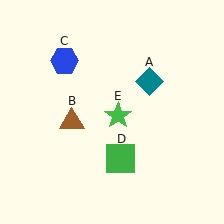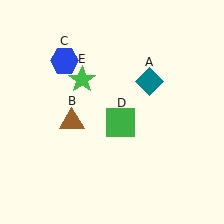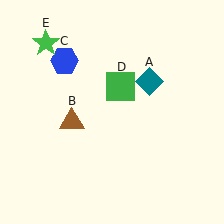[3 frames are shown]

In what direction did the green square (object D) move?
The green square (object D) moved up.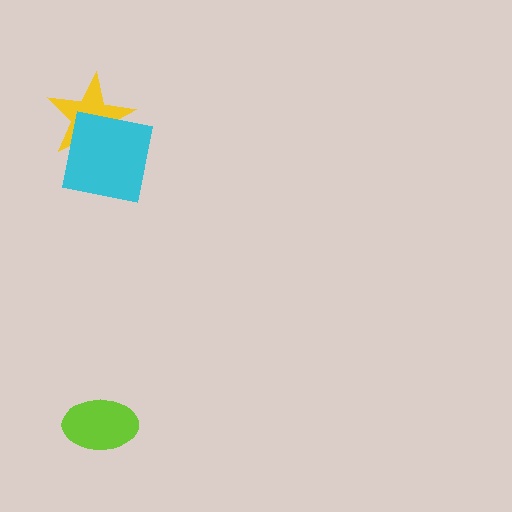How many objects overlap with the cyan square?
1 object overlaps with the cyan square.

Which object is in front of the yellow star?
The cyan square is in front of the yellow star.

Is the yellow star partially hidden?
Yes, it is partially covered by another shape.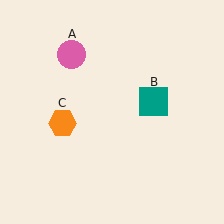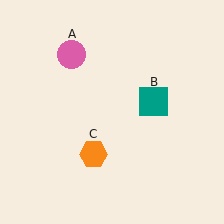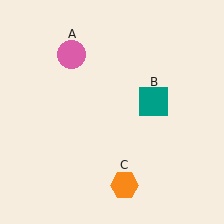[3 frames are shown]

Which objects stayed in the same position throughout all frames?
Pink circle (object A) and teal square (object B) remained stationary.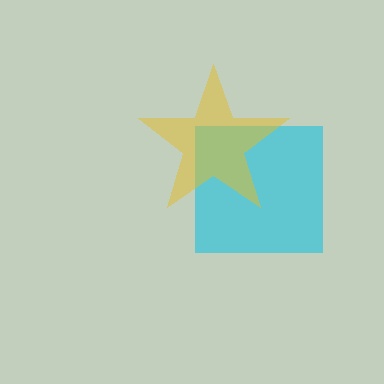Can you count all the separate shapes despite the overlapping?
Yes, there are 2 separate shapes.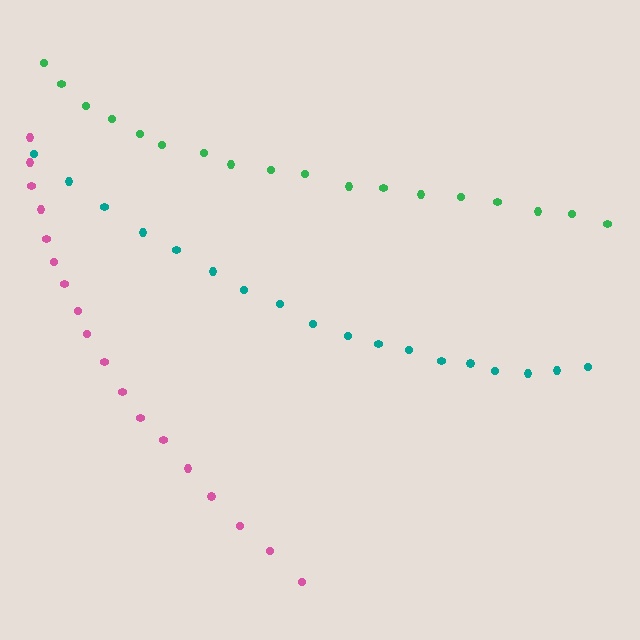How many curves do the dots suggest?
There are 3 distinct paths.